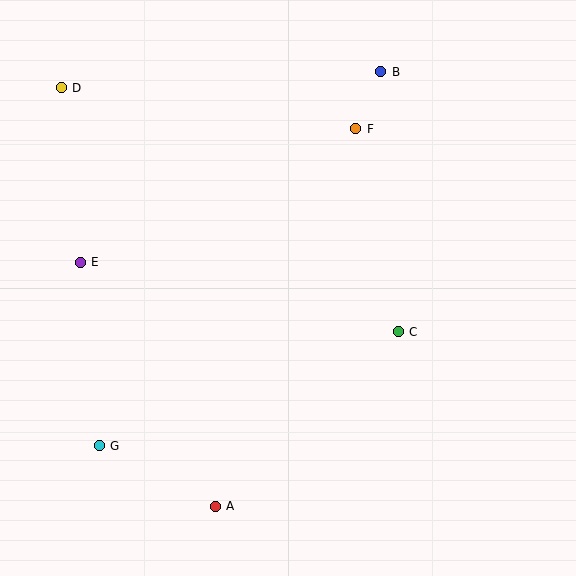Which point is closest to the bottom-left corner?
Point G is closest to the bottom-left corner.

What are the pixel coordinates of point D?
Point D is at (61, 88).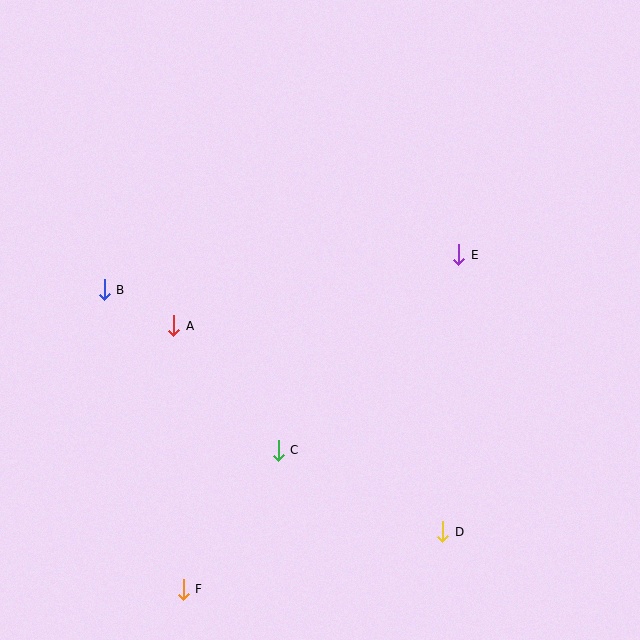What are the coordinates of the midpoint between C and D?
The midpoint between C and D is at (361, 491).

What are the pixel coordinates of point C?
Point C is at (278, 450).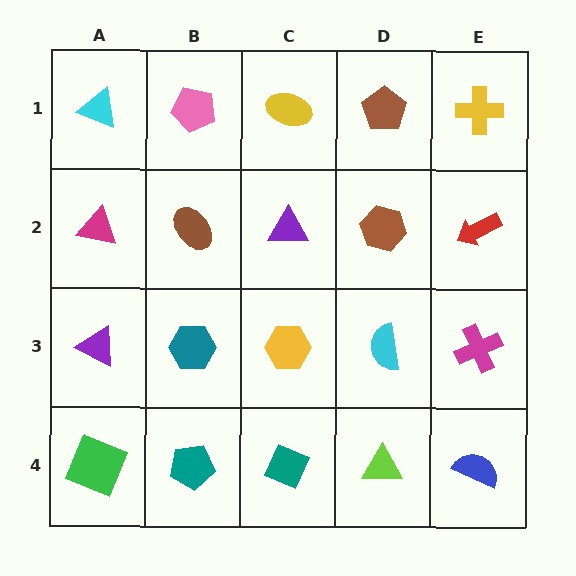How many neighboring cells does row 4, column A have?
2.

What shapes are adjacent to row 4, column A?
A purple triangle (row 3, column A), a teal pentagon (row 4, column B).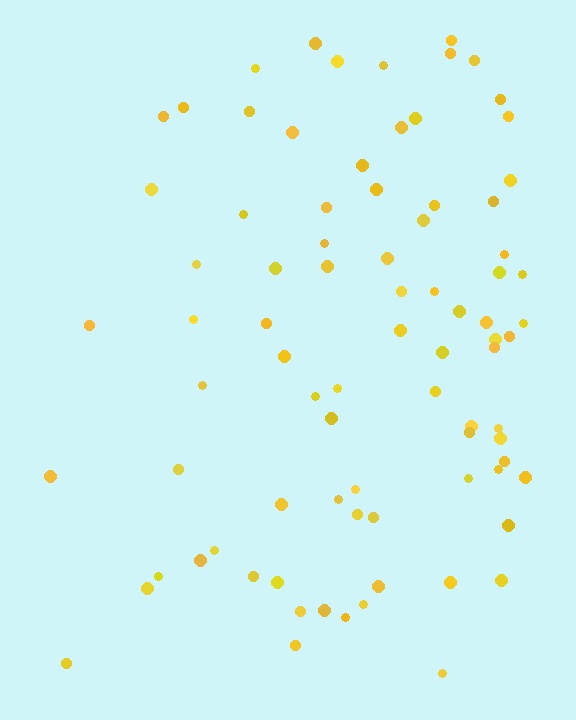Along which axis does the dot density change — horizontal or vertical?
Horizontal.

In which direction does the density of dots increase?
From left to right, with the right side densest.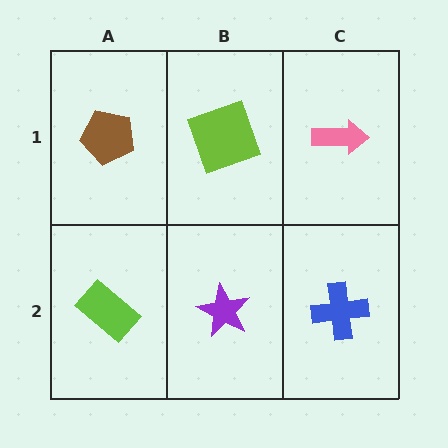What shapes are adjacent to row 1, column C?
A blue cross (row 2, column C), a lime square (row 1, column B).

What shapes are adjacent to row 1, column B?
A purple star (row 2, column B), a brown pentagon (row 1, column A), a pink arrow (row 1, column C).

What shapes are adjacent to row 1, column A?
A lime rectangle (row 2, column A), a lime square (row 1, column B).